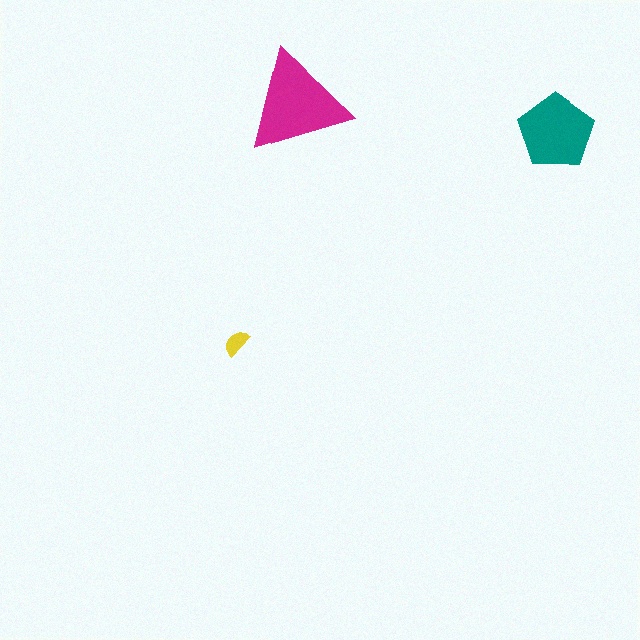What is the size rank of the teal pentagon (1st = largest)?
2nd.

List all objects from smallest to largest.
The yellow semicircle, the teal pentagon, the magenta triangle.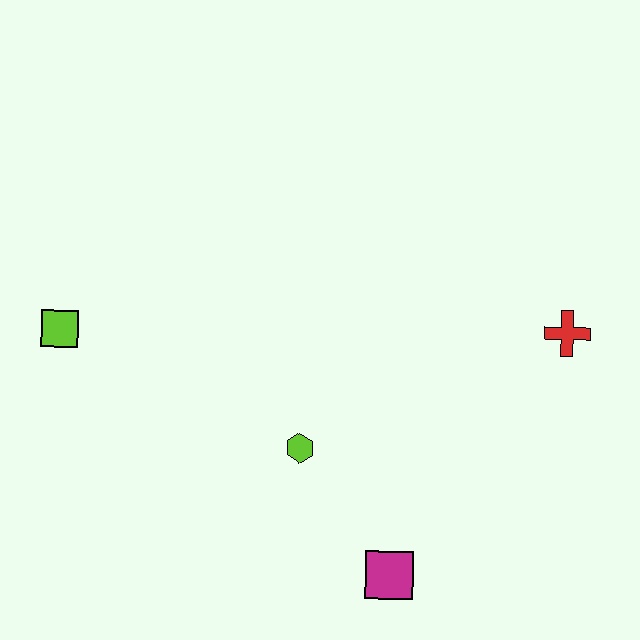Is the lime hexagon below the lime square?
Yes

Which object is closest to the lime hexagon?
The magenta square is closest to the lime hexagon.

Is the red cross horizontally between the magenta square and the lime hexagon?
No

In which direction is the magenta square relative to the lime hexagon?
The magenta square is below the lime hexagon.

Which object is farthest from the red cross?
The lime square is farthest from the red cross.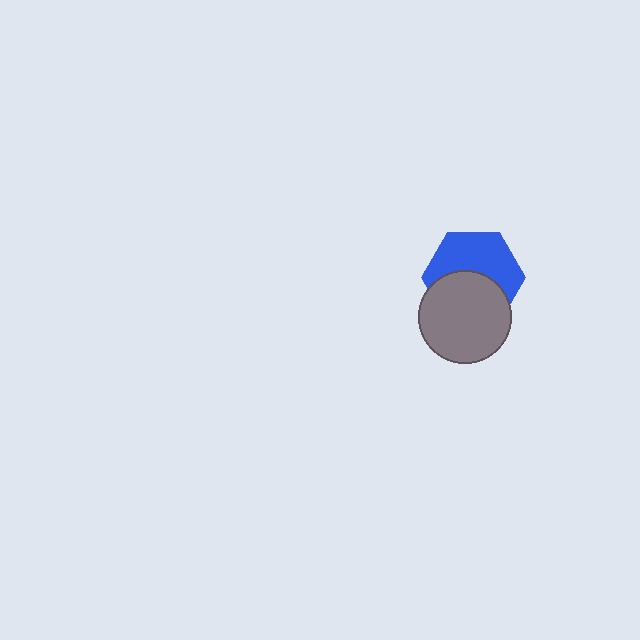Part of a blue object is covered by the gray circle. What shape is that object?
It is a hexagon.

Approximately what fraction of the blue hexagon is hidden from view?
Roughly 47% of the blue hexagon is hidden behind the gray circle.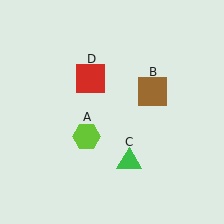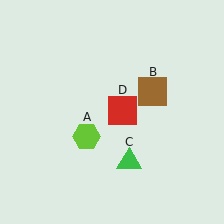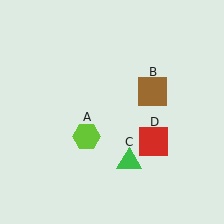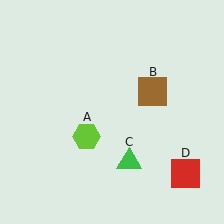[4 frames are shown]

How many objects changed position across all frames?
1 object changed position: red square (object D).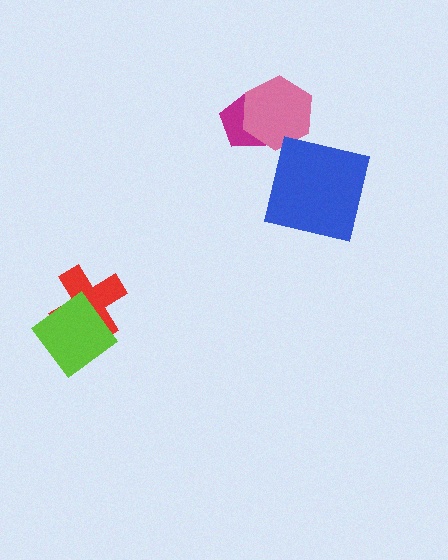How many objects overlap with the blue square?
0 objects overlap with the blue square.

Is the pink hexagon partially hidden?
No, no other shape covers it.